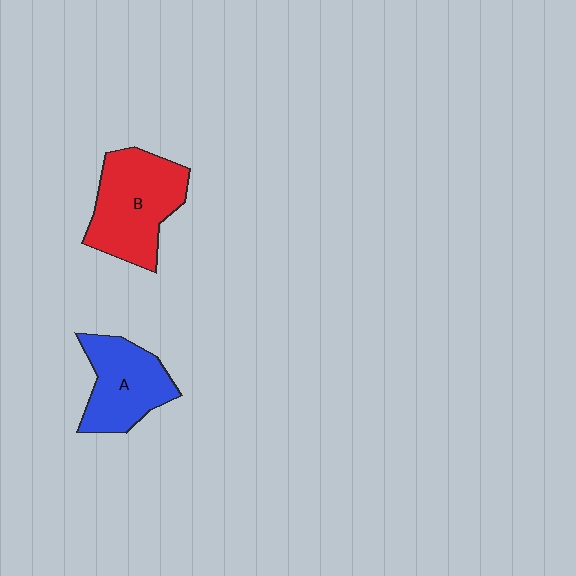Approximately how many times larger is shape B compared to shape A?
Approximately 1.3 times.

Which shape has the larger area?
Shape B (red).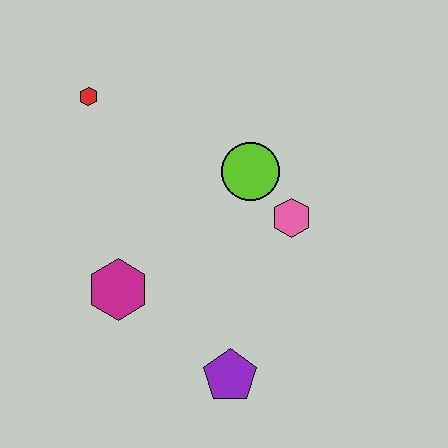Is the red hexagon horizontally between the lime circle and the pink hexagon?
No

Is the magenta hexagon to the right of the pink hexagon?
No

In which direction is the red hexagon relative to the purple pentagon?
The red hexagon is above the purple pentagon.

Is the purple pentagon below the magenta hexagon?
Yes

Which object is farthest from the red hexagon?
The purple pentagon is farthest from the red hexagon.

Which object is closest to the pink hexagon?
The lime circle is closest to the pink hexagon.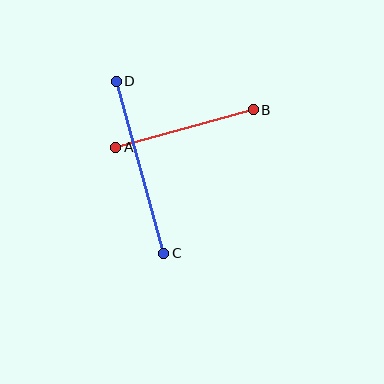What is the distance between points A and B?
The distance is approximately 142 pixels.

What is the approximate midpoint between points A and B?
The midpoint is at approximately (185, 128) pixels.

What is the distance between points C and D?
The distance is approximately 179 pixels.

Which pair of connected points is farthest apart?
Points C and D are farthest apart.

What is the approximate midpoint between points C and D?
The midpoint is at approximately (140, 167) pixels.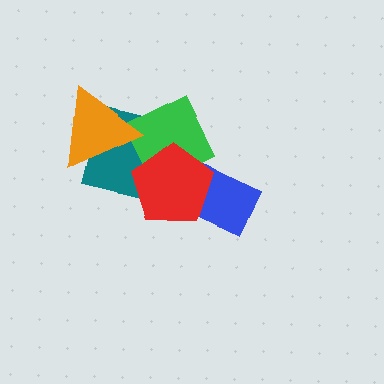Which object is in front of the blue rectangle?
The red pentagon is in front of the blue rectangle.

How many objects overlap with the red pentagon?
3 objects overlap with the red pentagon.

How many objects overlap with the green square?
2 objects overlap with the green square.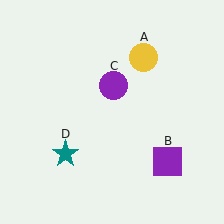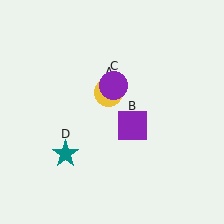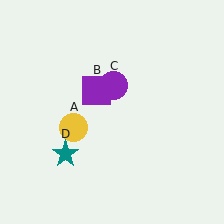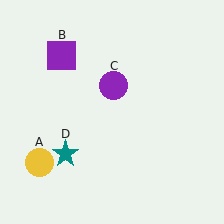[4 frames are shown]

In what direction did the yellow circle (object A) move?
The yellow circle (object A) moved down and to the left.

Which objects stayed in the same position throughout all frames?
Purple circle (object C) and teal star (object D) remained stationary.